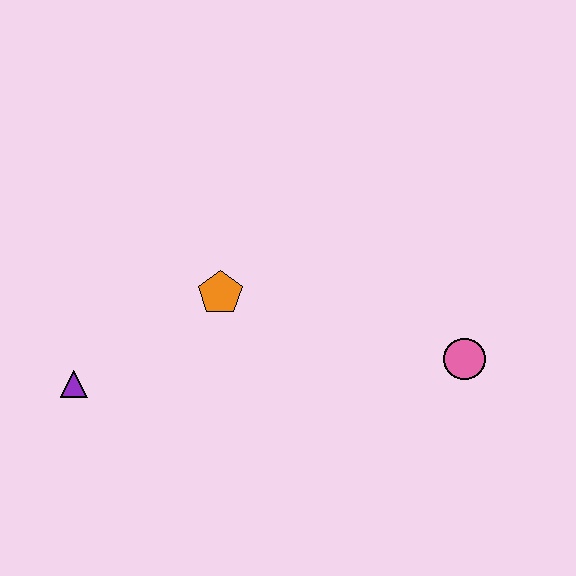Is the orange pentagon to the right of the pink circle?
No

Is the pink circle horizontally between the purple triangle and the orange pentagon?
No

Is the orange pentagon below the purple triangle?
No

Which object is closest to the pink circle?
The orange pentagon is closest to the pink circle.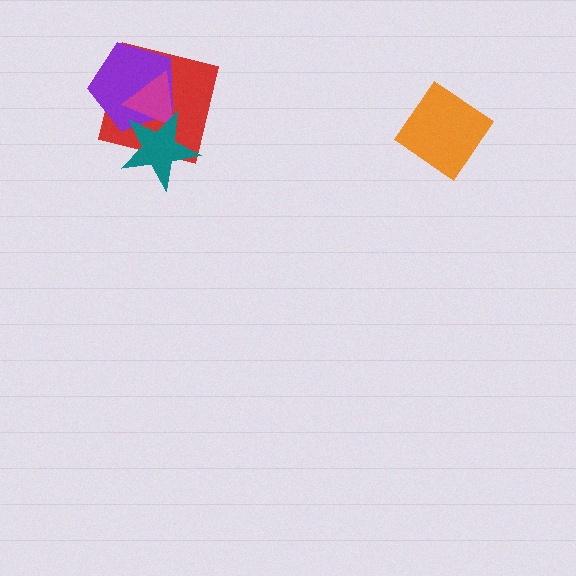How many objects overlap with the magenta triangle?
3 objects overlap with the magenta triangle.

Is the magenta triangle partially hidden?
Yes, it is partially covered by another shape.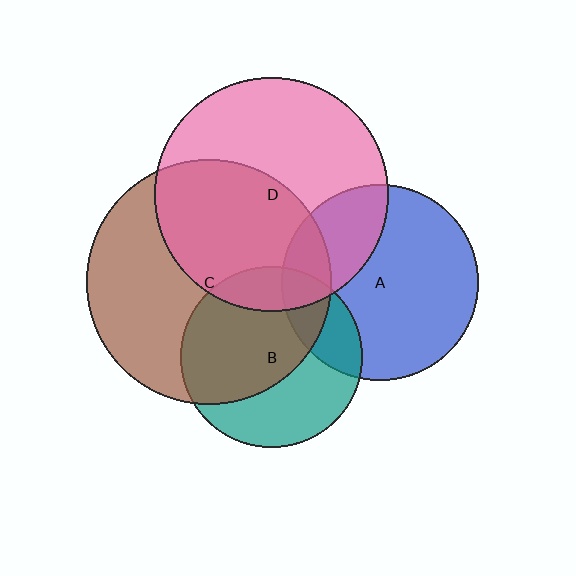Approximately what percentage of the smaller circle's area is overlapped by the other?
Approximately 15%.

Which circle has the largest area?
Circle C (brown).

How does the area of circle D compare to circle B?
Approximately 1.7 times.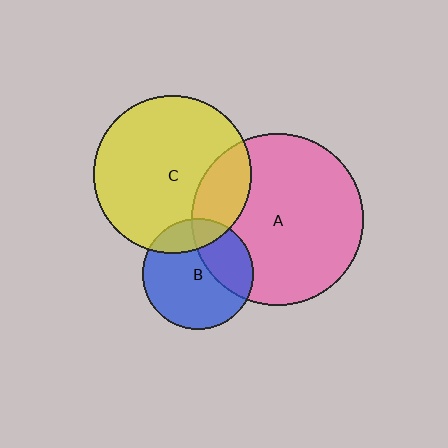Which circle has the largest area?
Circle A (pink).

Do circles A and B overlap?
Yes.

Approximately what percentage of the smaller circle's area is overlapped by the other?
Approximately 30%.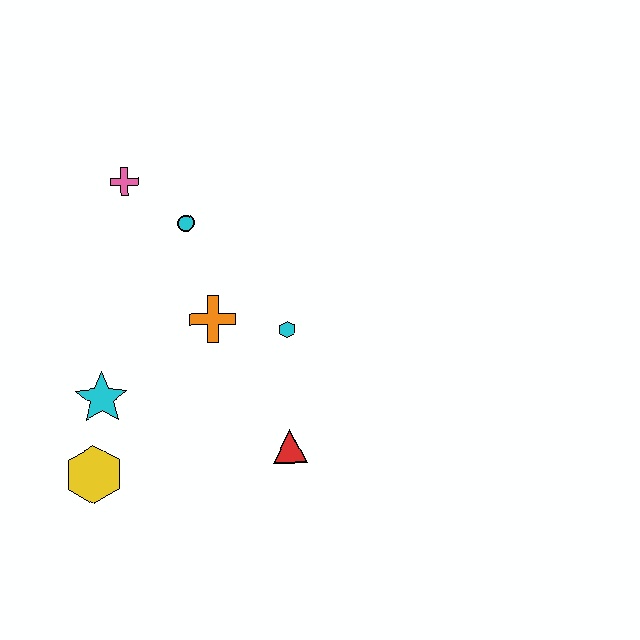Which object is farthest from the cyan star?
The pink cross is farthest from the cyan star.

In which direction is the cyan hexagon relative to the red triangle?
The cyan hexagon is above the red triangle.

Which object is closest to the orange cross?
The cyan hexagon is closest to the orange cross.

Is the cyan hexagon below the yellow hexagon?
No